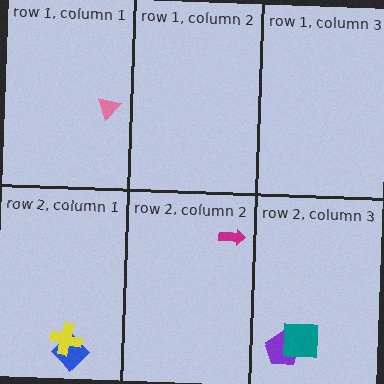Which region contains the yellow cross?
The row 2, column 1 region.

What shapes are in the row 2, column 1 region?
The blue diamond, the yellow cross.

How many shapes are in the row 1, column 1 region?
1.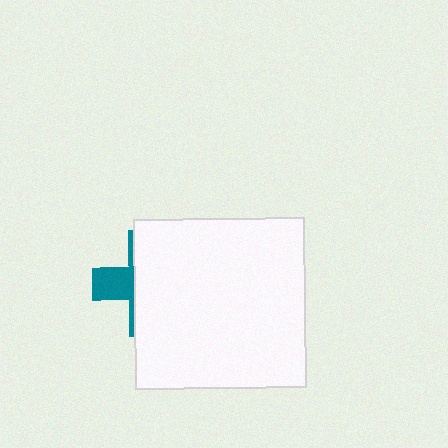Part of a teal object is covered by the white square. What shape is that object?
It is a cross.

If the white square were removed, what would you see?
You would see the complete teal cross.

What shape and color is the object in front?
The object in front is a white square.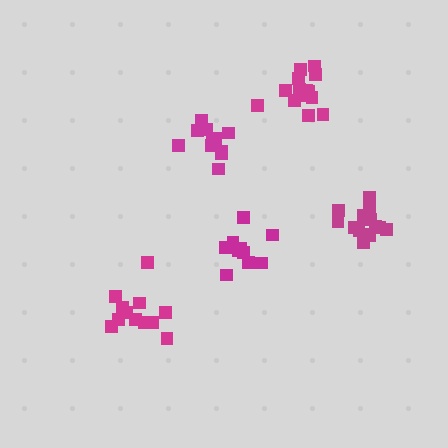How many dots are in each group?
Group 1: 15 dots, Group 2: 11 dots, Group 3: 11 dots, Group 4: 12 dots, Group 5: 14 dots (63 total).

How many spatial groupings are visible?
There are 5 spatial groupings.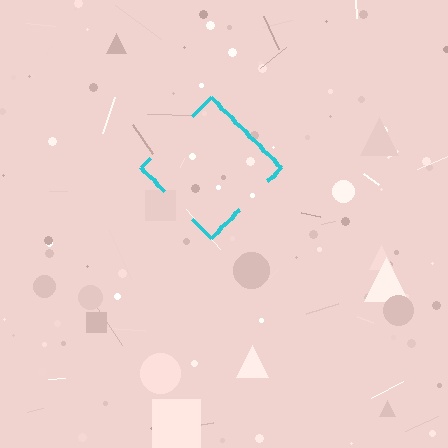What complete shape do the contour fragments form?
The contour fragments form a diamond.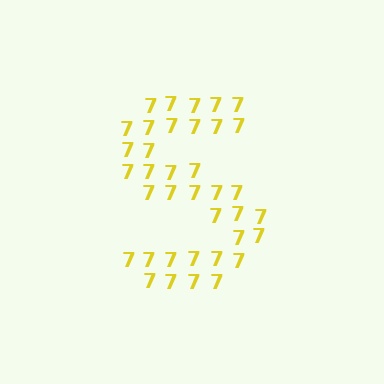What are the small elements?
The small elements are digit 7's.